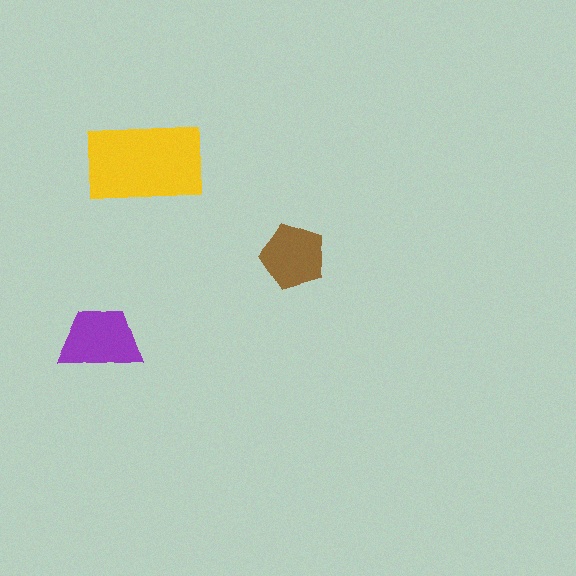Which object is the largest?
The yellow rectangle.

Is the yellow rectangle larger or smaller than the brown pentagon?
Larger.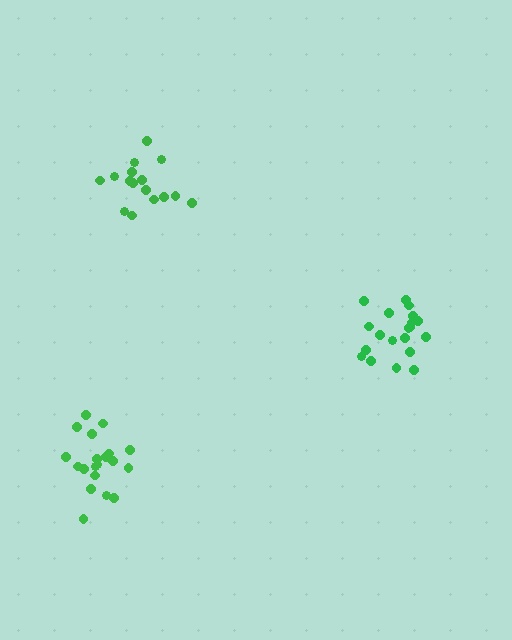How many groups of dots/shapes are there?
There are 3 groups.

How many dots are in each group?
Group 1: 20 dots, Group 2: 20 dots, Group 3: 16 dots (56 total).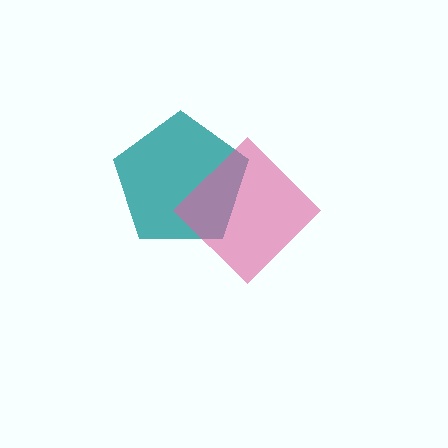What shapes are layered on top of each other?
The layered shapes are: a teal pentagon, a pink diamond.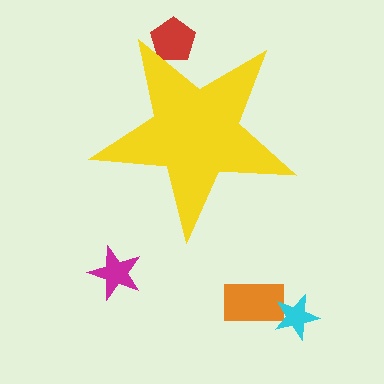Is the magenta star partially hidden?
No, the magenta star is fully visible.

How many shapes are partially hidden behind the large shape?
1 shape is partially hidden.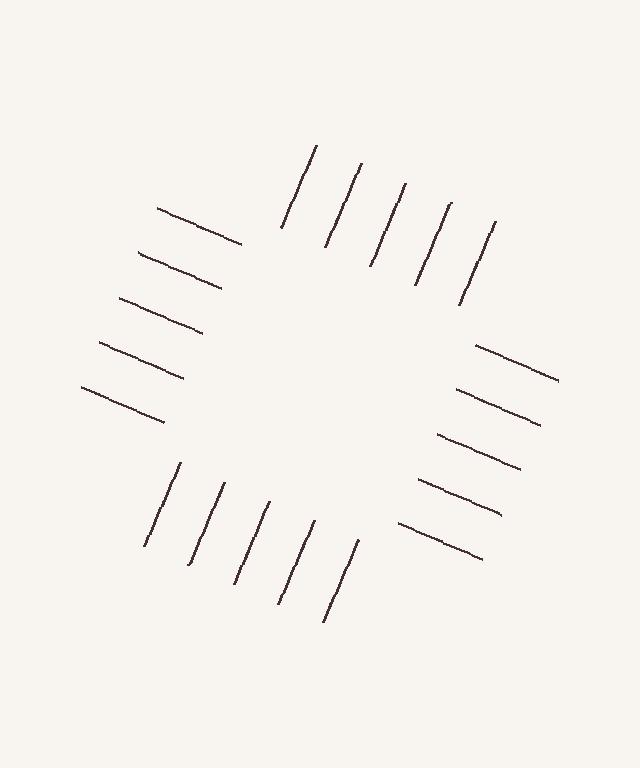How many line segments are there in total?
20 — 5 along each of the 4 edges.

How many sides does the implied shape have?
4 sides — the line-ends trace a square.